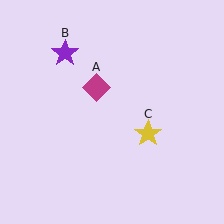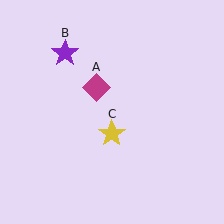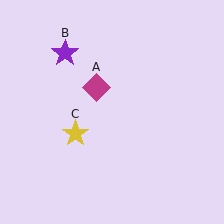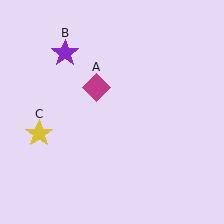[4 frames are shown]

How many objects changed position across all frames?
1 object changed position: yellow star (object C).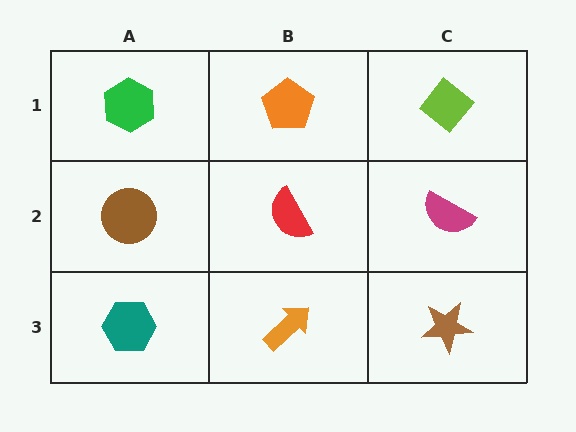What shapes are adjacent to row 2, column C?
A lime diamond (row 1, column C), a brown star (row 3, column C), a red semicircle (row 2, column B).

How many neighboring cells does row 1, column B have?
3.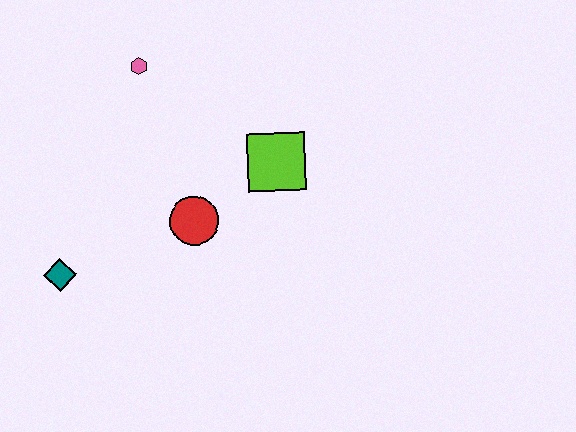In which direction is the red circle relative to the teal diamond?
The red circle is to the right of the teal diamond.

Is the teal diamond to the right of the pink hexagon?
No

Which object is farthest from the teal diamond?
The lime square is farthest from the teal diamond.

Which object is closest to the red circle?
The lime square is closest to the red circle.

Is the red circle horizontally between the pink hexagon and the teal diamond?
No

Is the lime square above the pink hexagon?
No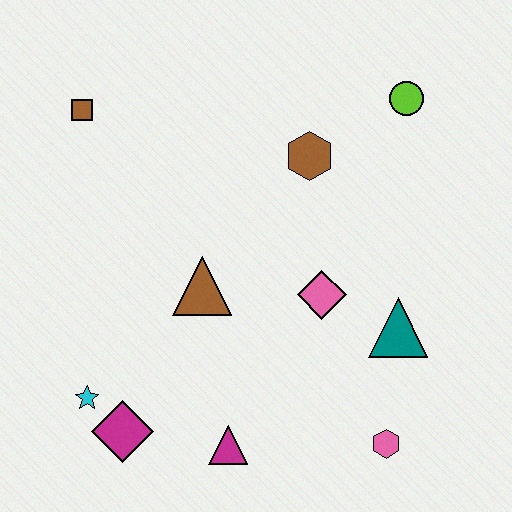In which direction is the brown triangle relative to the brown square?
The brown triangle is below the brown square.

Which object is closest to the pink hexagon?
The teal triangle is closest to the pink hexagon.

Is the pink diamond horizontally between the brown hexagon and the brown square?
No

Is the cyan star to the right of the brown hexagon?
No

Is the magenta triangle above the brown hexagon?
No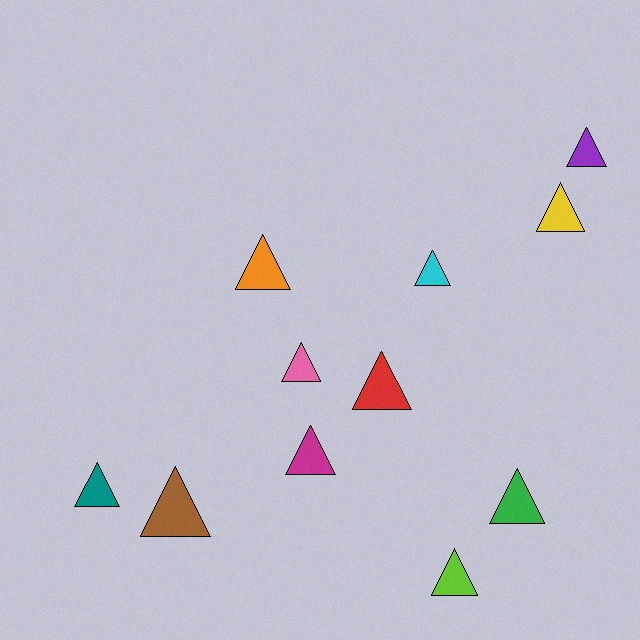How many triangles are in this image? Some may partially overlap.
There are 11 triangles.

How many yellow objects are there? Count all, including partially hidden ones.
There is 1 yellow object.